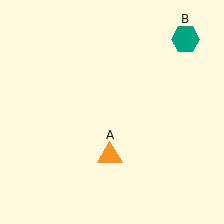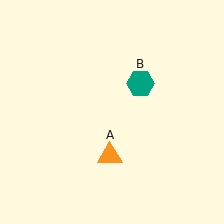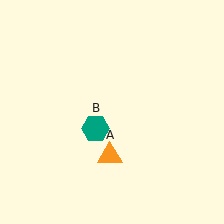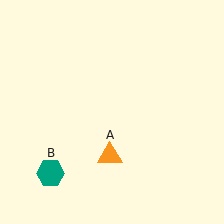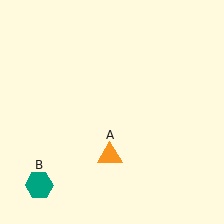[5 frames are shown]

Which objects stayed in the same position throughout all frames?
Orange triangle (object A) remained stationary.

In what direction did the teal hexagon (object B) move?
The teal hexagon (object B) moved down and to the left.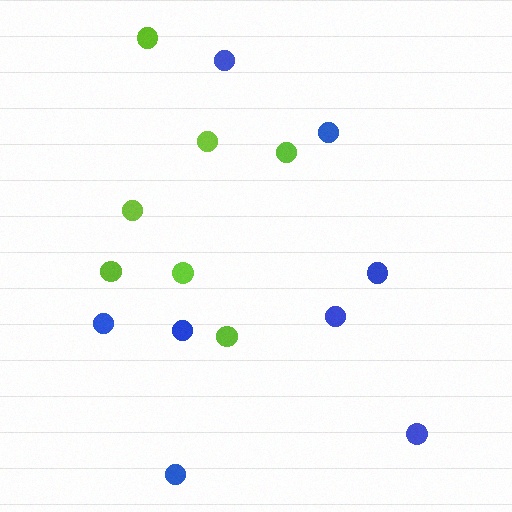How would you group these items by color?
There are 2 groups: one group of lime circles (7) and one group of blue circles (8).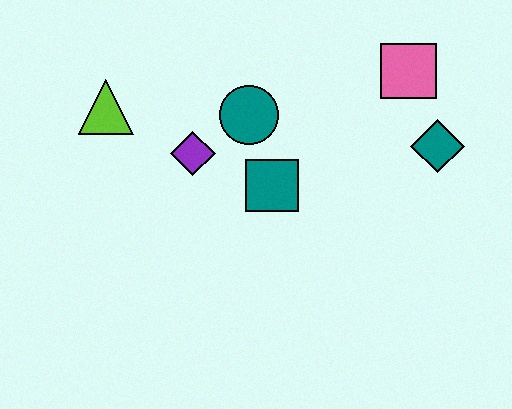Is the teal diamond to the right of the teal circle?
Yes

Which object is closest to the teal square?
The teal circle is closest to the teal square.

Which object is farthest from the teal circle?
The teal diamond is farthest from the teal circle.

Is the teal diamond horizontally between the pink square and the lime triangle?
No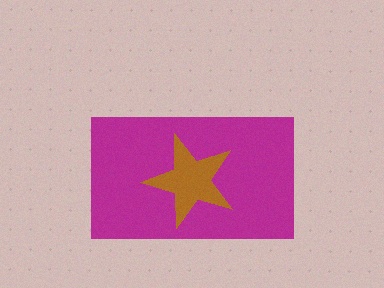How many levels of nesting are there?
2.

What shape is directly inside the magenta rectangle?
The brown star.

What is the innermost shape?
The brown star.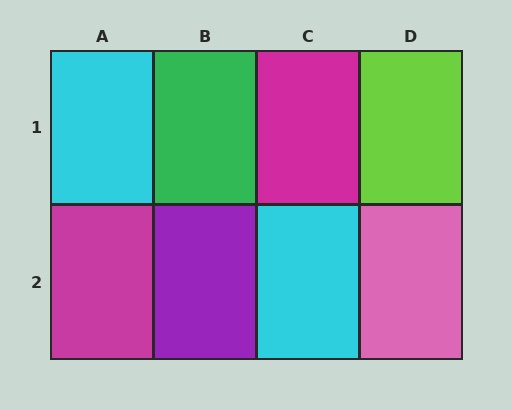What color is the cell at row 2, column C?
Cyan.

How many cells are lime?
1 cell is lime.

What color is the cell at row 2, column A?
Magenta.